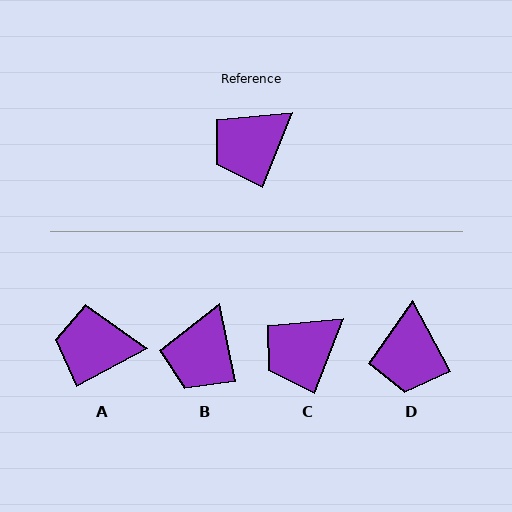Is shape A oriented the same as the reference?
No, it is off by about 40 degrees.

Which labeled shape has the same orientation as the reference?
C.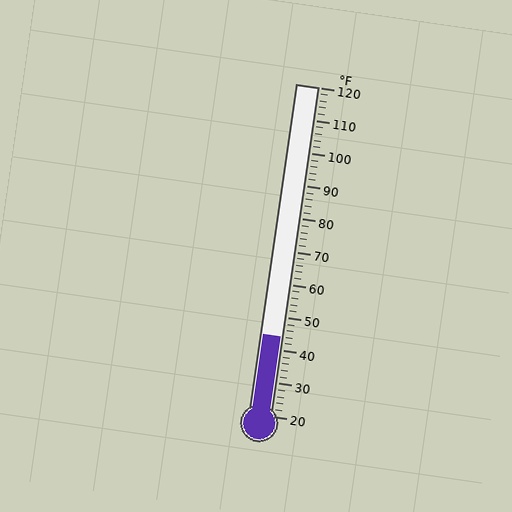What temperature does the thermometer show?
The thermometer shows approximately 44°F.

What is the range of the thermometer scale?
The thermometer scale ranges from 20°F to 120°F.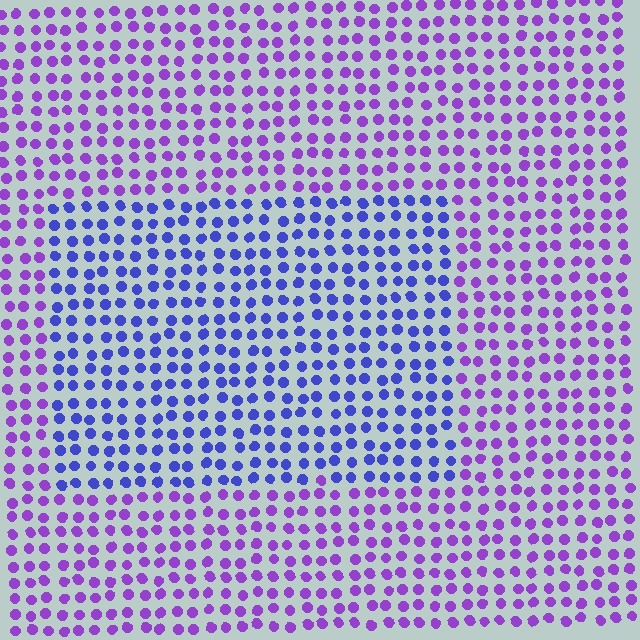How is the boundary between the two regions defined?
The boundary is defined purely by a slight shift in hue (about 39 degrees). Spacing, size, and orientation are identical on both sides.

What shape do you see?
I see a rectangle.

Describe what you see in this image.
The image is filled with small purple elements in a uniform arrangement. A rectangle-shaped region is visible where the elements are tinted to a slightly different hue, forming a subtle color boundary.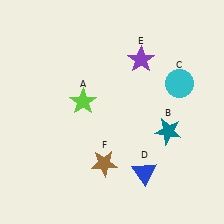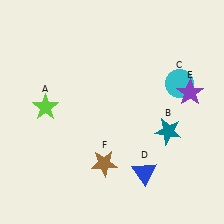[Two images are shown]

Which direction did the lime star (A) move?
The lime star (A) moved left.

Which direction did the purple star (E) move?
The purple star (E) moved right.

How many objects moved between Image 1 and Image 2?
2 objects moved between the two images.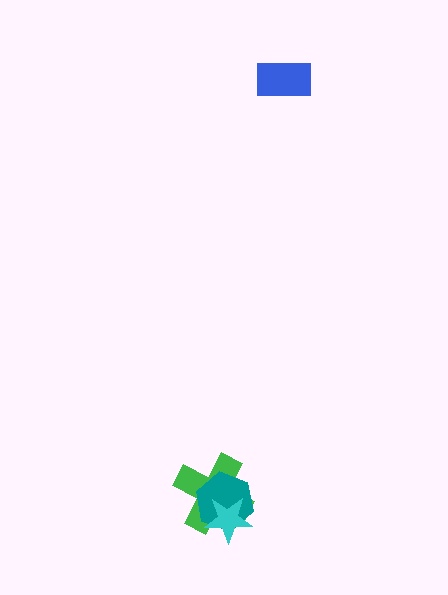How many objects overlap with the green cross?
2 objects overlap with the green cross.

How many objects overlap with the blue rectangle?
0 objects overlap with the blue rectangle.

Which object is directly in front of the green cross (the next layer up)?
The teal hexagon is directly in front of the green cross.